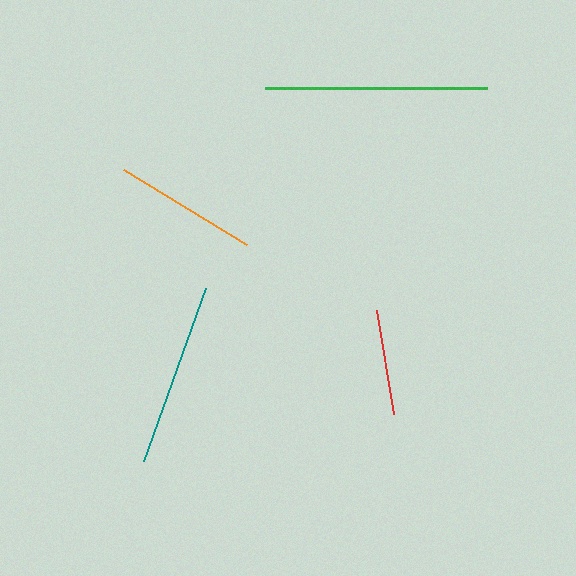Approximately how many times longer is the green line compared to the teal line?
The green line is approximately 1.2 times the length of the teal line.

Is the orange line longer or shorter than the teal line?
The teal line is longer than the orange line.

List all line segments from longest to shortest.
From longest to shortest: green, teal, orange, red.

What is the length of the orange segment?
The orange segment is approximately 144 pixels long.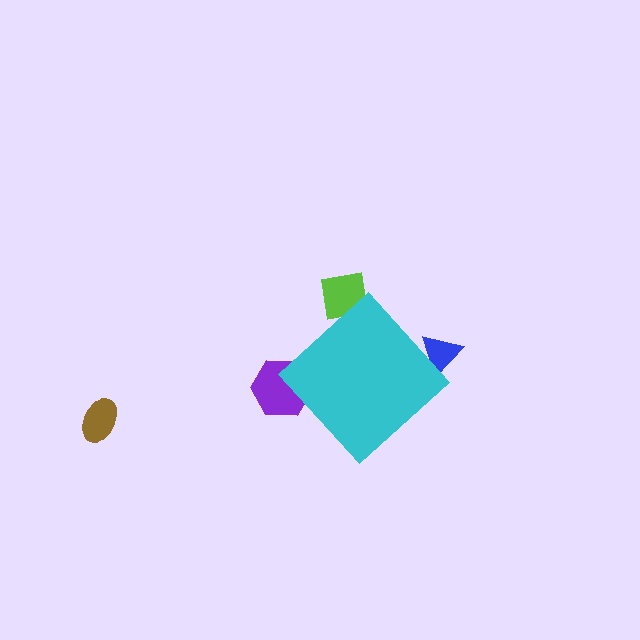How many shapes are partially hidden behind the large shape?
3 shapes are partially hidden.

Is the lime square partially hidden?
Yes, the lime square is partially hidden behind the cyan diamond.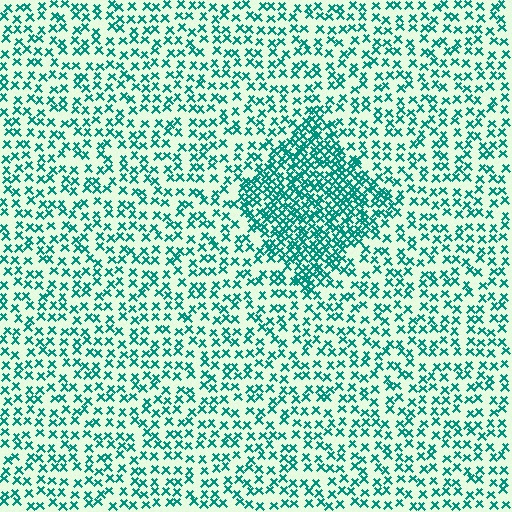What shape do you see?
I see a diamond.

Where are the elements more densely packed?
The elements are more densely packed inside the diamond boundary.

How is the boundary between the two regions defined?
The boundary is defined by a change in element density (approximately 2.3x ratio). All elements are the same color, size, and shape.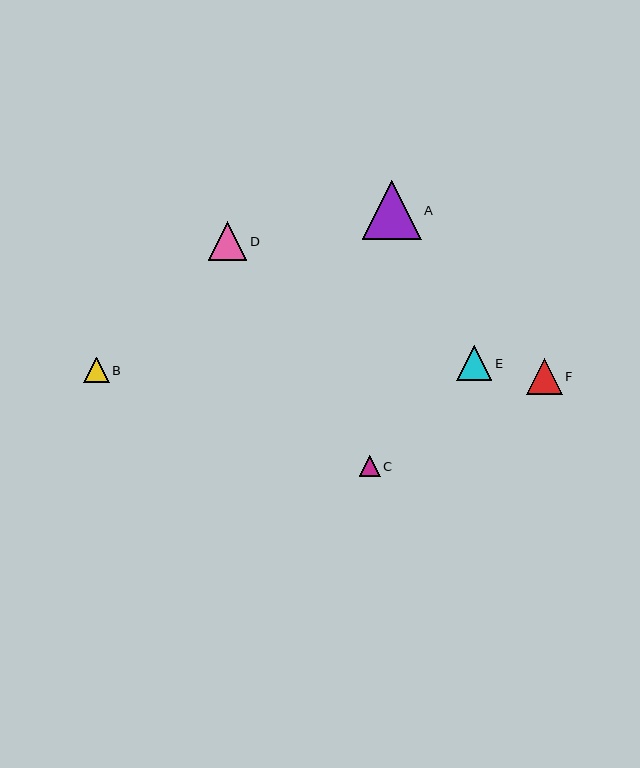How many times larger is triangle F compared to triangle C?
Triangle F is approximately 1.7 times the size of triangle C.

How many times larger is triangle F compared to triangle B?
Triangle F is approximately 1.4 times the size of triangle B.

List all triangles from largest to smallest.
From largest to smallest: A, D, F, E, B, C.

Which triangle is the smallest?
Triangle C is the smallest with a size of approximately 21 pixels.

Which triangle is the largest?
Triangle A is the largest with a size of approximately 59 pixels.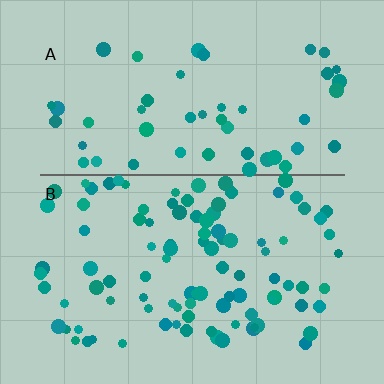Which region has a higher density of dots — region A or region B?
B (the bottom).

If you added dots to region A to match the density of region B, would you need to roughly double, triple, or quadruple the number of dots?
Approximately double.